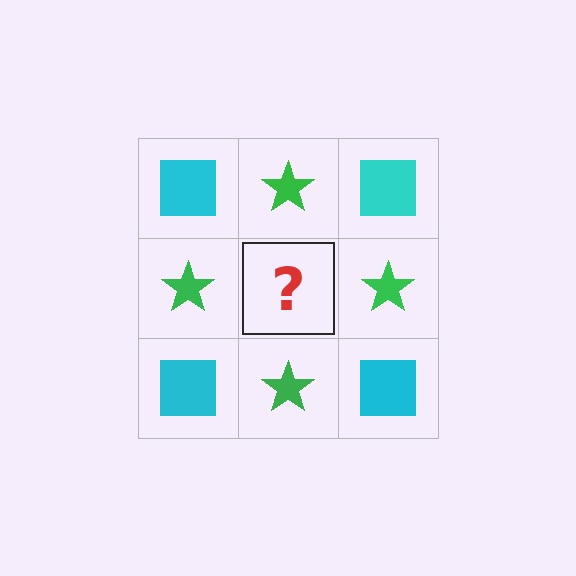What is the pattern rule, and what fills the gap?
The rule is that it alternates cyan square and green star in a checkerboard pattern. The gap should be filled with a cyan square.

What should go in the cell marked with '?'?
The missing cell should contain a cyan square.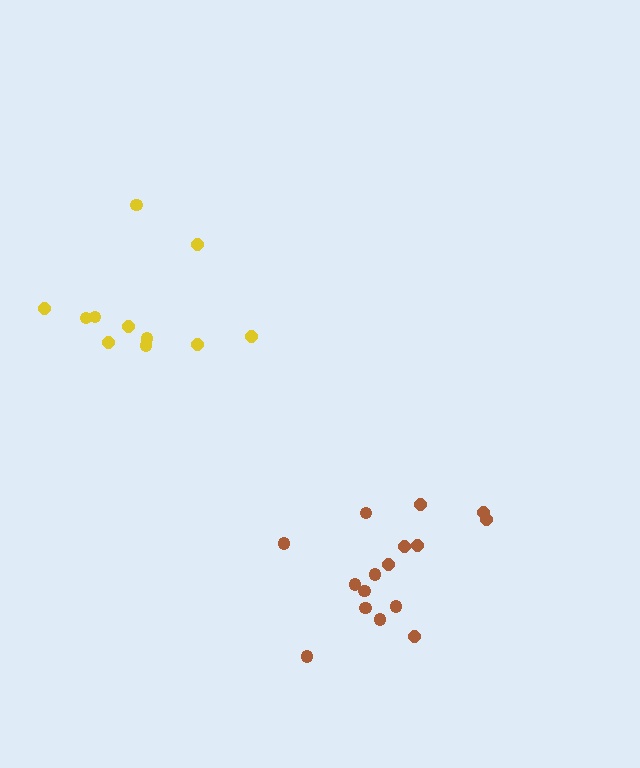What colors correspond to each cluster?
The clusters are colored: yellow, brown.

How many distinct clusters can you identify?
There are 2 distinct clusters.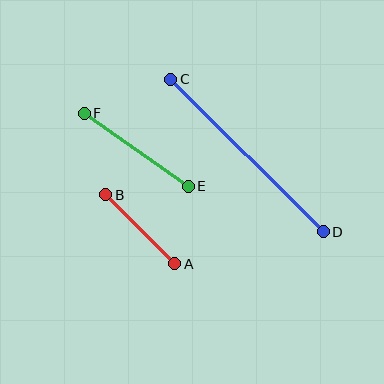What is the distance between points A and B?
The distance is approximately 97 pixels.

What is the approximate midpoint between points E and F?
The midpoint is at approximately (136, 150) pixels.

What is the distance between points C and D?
The distance is approximately 215 pixels.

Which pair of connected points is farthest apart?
Points C and D are farthest apart.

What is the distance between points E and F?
The distance is approximately 127 pixels.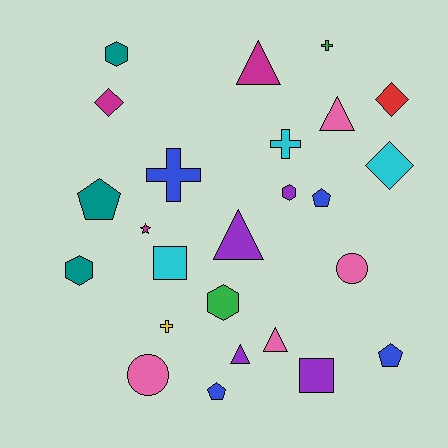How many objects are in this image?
There are 25 objects.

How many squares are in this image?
There are 2 squares.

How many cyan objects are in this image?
There are 3 cyan objects.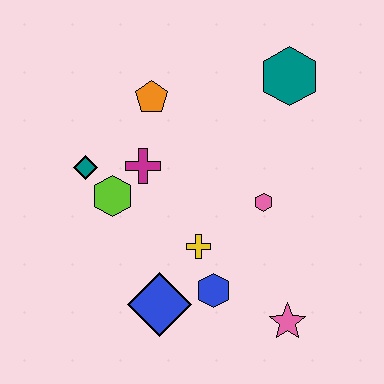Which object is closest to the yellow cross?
The blue hexagon is closest to the yellow cross.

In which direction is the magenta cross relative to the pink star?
The magenta cross is above the pink star.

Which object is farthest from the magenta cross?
The pink star is farthest from the magenta cross.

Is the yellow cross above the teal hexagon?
No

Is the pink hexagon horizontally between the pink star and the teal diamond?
Yes